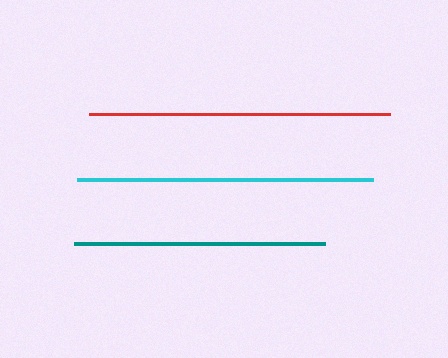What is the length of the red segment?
The red segment is approximately 301 pixels long.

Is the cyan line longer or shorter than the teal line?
The cyan line is longer than the teal line.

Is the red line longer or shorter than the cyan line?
The red line is longer than the cyan line.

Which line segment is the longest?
The red line is the longest at approximately 301 pixels.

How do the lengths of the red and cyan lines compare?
The red and cyan lines are approximately the same length.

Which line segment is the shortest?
The teal line is the shortest at approximately 251 pixels.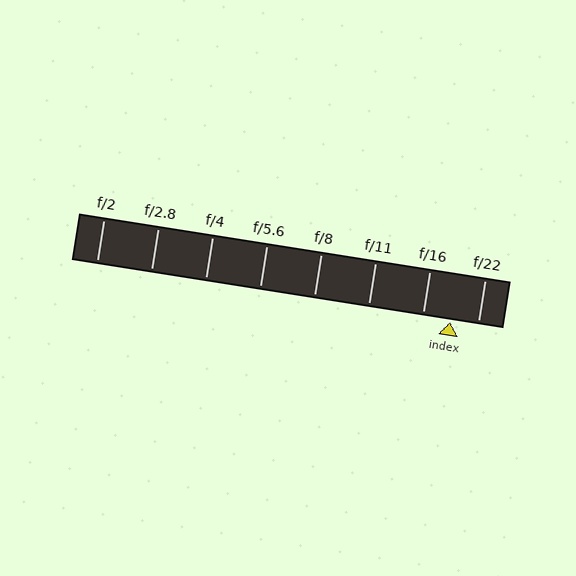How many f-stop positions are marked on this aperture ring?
There are 8 f-stop positions marked.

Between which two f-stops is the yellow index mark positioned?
The index mark is between f/16 and f/22.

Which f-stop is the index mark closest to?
The index mark is closest to f/22.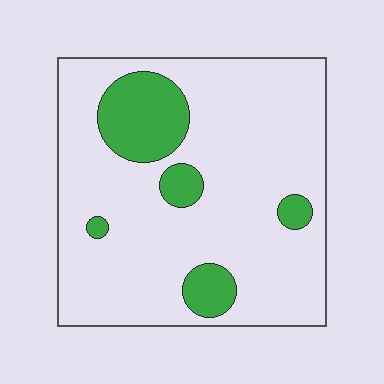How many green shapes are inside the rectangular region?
5.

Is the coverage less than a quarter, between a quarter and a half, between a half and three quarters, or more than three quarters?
Less than a quarter.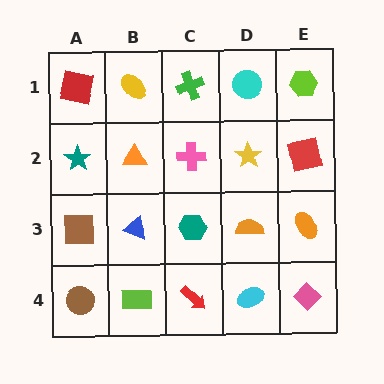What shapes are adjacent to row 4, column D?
An orange semicircle (row 3, column D), a red arrow (row 4, column C), a pink diamond (row 4, column E).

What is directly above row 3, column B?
An orange triangle.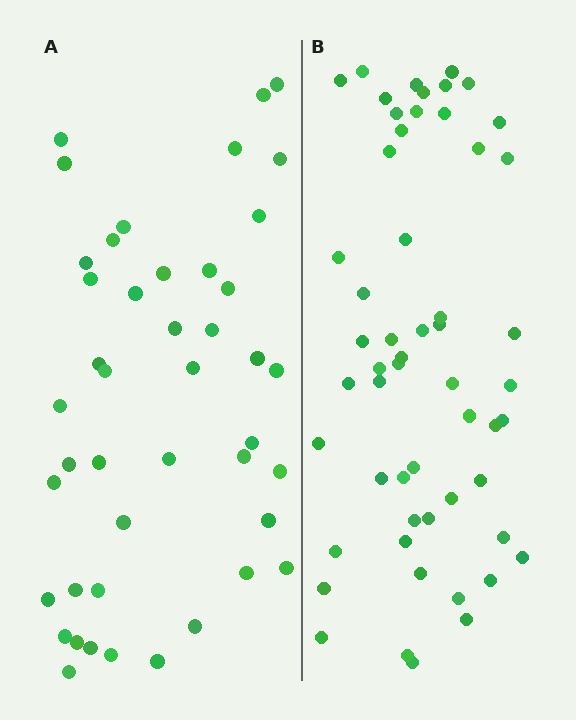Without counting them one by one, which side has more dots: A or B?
Region B (the right region) has more dots.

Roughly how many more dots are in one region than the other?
Region B has roughly 12 or so more dots than region A.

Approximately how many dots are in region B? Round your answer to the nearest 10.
About 60 dots. (The exact count is 55, which rounds to 60.)